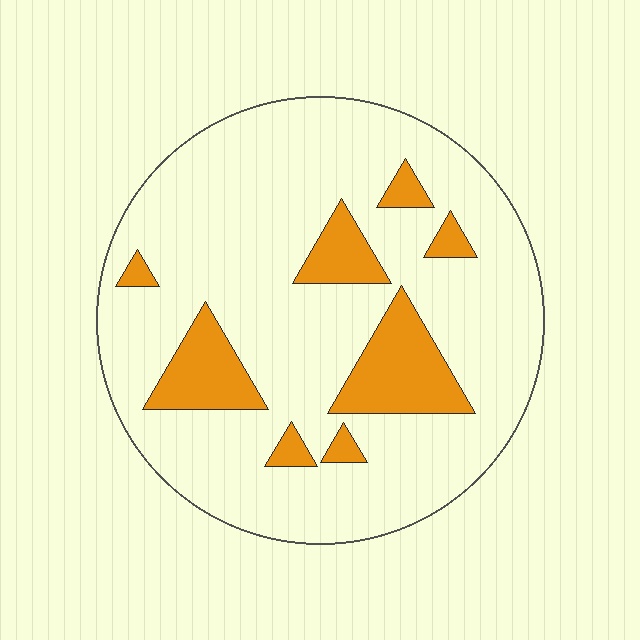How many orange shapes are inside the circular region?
8.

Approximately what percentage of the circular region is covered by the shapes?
Approximately 15%.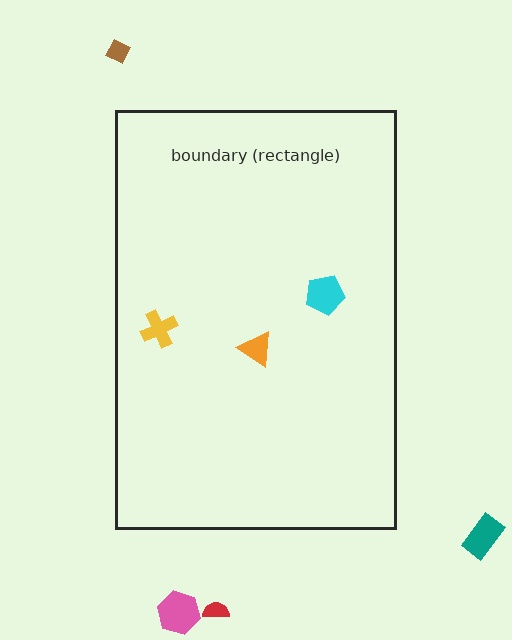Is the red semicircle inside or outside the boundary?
Outside.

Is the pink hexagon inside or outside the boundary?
Outside.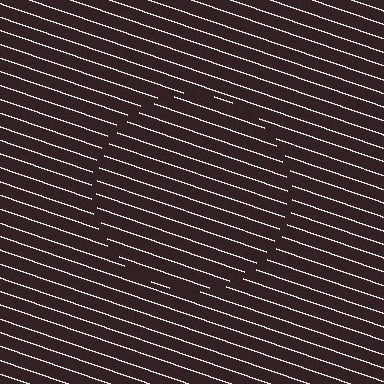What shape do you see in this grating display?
An illusory circle. The interior of the shape contains the same grating, shifted by half a period — the contour is defined by the phase discontinuity where line-ends from the inner and outer gratings abut.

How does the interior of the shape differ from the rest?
The interior of the shape contains the same grating, shifted by half a period — the contour is defined by the phase discontinuity where line-ends from the inner and outer gratings abut.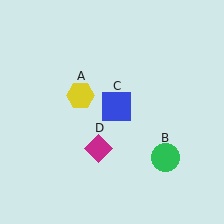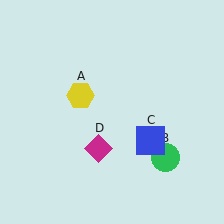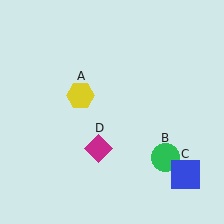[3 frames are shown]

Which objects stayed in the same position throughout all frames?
Yellow hexagon (object A) and green circle (object B) and magenta diamond (object D) remained stationary.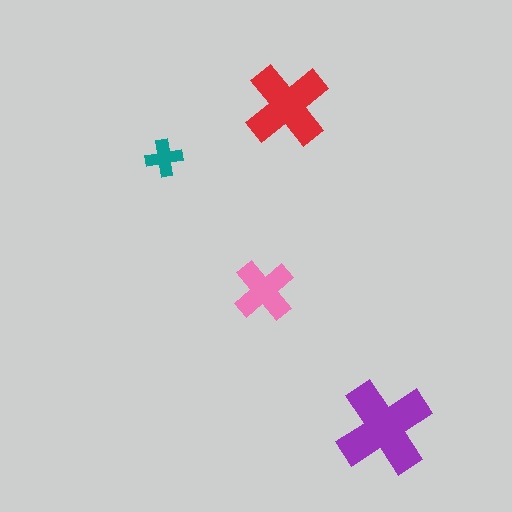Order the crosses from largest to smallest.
the purple one, the red one, the pink one, the teal one.